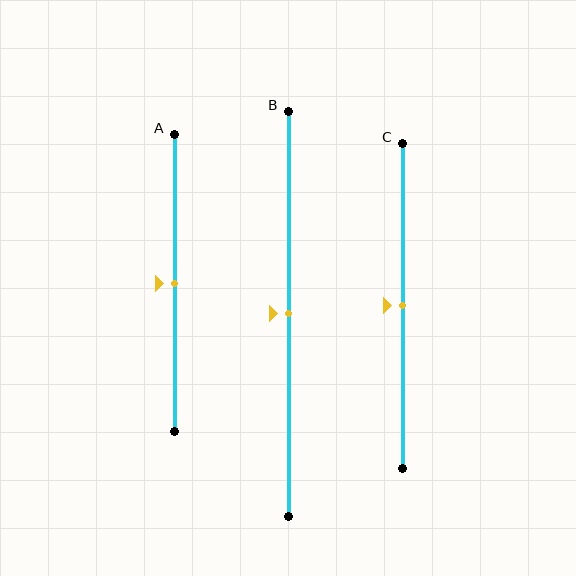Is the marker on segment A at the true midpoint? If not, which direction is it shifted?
Yes, the marker on segment A is at the true midpoint.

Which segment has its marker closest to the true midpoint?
Segment A has its marker closest to the true midpoint.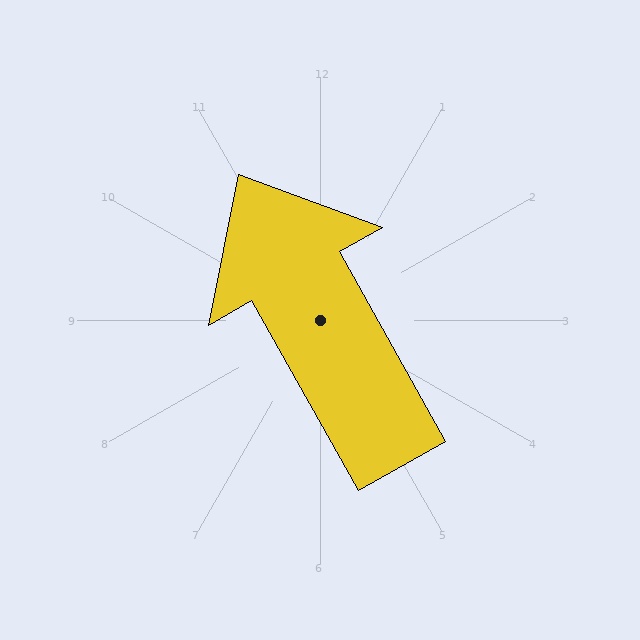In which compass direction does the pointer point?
Northwest.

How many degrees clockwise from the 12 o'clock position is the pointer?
Approximately 331 degrees.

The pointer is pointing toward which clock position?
Roughly 11 o'clock.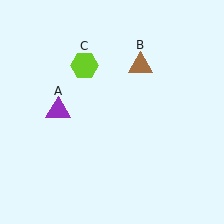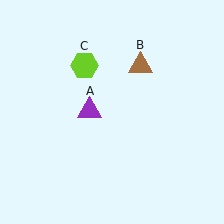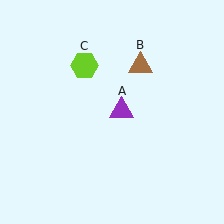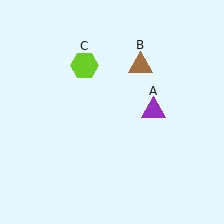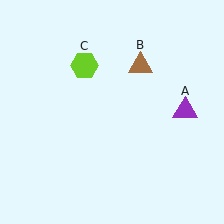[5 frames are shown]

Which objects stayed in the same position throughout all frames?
Brown triangle (object B) and lime hexagon (object C) remained stationary.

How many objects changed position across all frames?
1 object changed position: purple triangle (object A).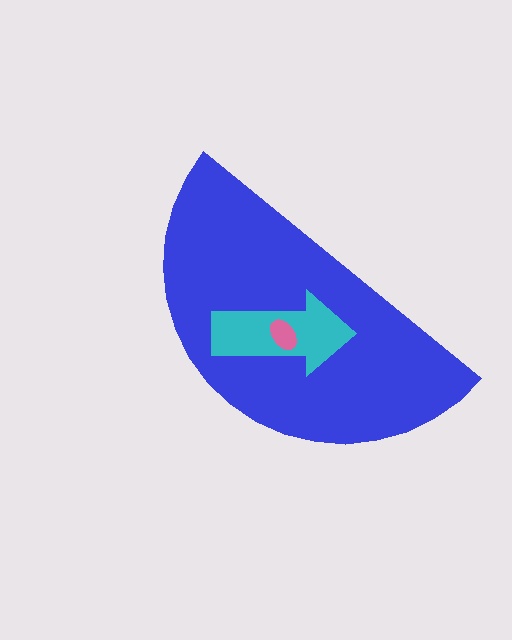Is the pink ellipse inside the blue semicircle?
Yes.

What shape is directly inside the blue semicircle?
The cyan arrow.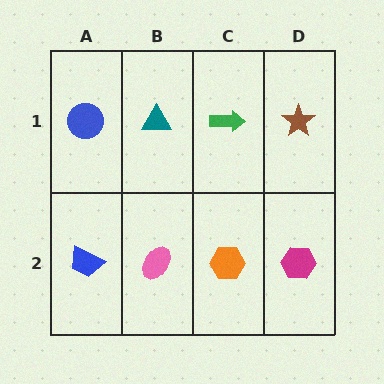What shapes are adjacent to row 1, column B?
A pink ellipse (row 2, column B), a blue circle (row 1, column A), a green arrow (row 1, column C).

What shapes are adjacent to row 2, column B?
A teal triangle (row 1, column B), a blue trapezoid (row 2, column A), an orange hexagon (row 2, column C).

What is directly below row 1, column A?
A blue trapezoid.